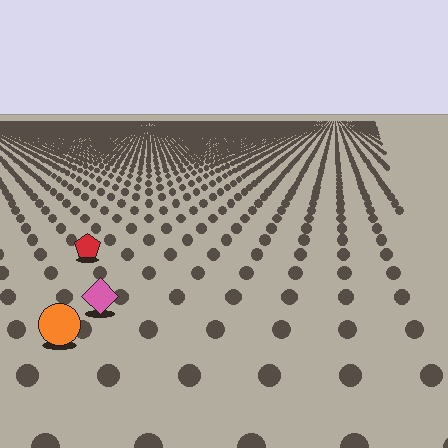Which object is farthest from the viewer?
The red pentagon is farthest from the viewer. It appears smaller and the ground texture around it is denser.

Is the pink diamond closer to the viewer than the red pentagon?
Yes. The pink diamond is closer — you can tell from the texture gradient: the ground texture is coarser near it.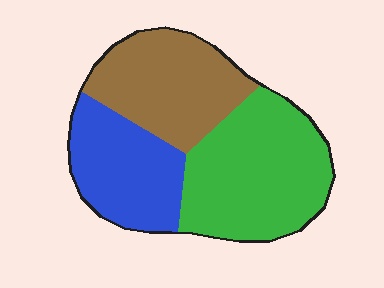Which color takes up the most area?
Green, at roughly 40%.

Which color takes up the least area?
Blue, at roughly 25%.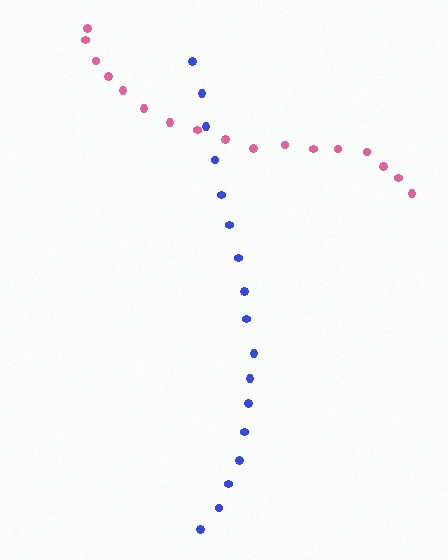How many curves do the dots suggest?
There are 2 distinct paths.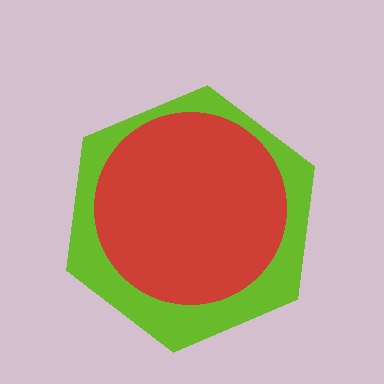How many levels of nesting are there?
2.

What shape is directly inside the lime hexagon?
The red circle.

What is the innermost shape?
The red circle.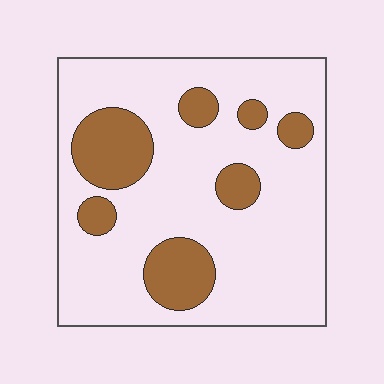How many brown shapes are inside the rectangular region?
7.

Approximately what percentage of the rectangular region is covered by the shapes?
Approximately 20%.